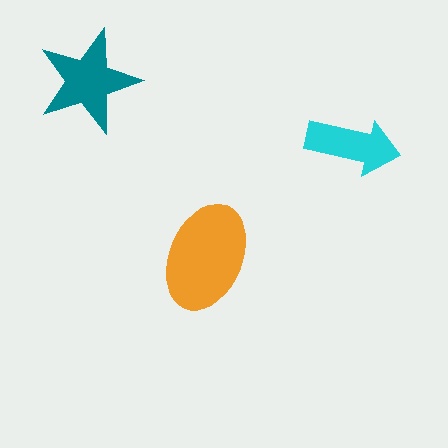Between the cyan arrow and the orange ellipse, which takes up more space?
The orange ellipse.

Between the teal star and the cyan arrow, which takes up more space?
The teal star.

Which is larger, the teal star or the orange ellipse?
The orange ellipse.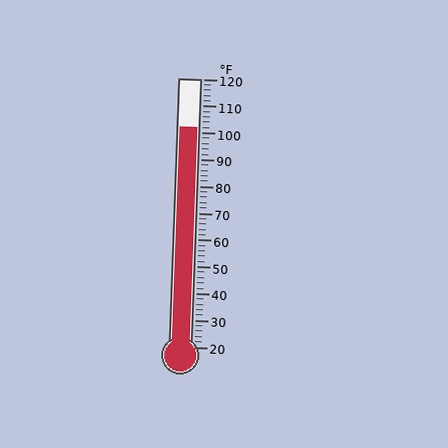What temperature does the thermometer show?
The thermometer shows approximately 102°F.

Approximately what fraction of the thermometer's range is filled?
The thermometer is filled to approximately 80% of its range.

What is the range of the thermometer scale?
The thermometer scale ranges from 20°F to 120°F.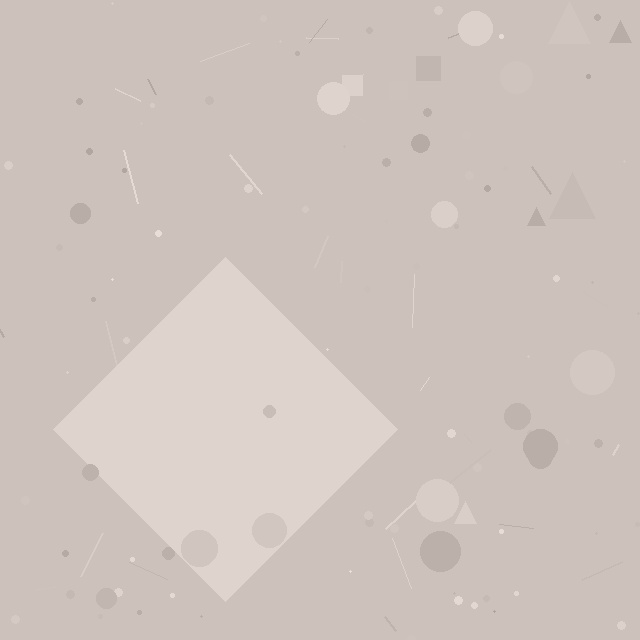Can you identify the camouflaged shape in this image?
The camouflaged shape is a diamond.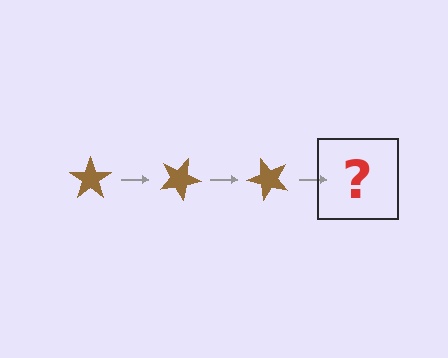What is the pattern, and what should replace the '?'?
The pattern is that the star rotates 25 degrees each step. The '?' should be a brown star rotated 75 degrees.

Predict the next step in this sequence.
The next step is a brown star rotated 75 degrees.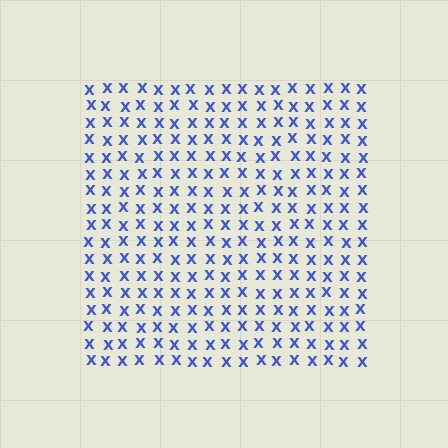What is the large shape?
The large shape is a square.